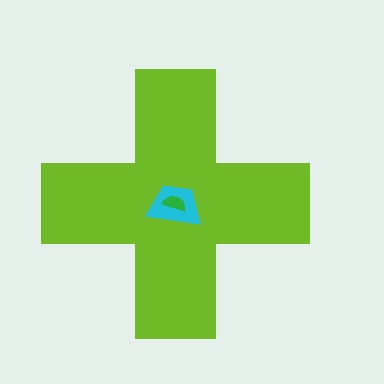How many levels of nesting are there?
3.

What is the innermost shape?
The green semicircle.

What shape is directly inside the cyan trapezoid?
The green semicircle.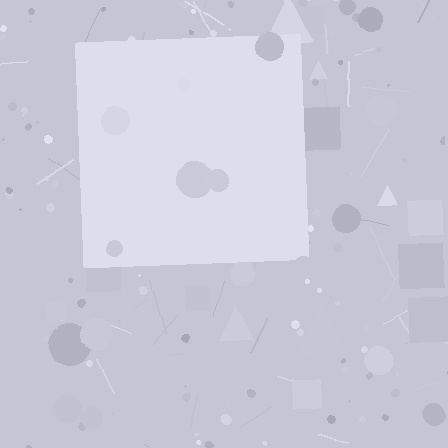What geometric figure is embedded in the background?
A square is embedded in the background.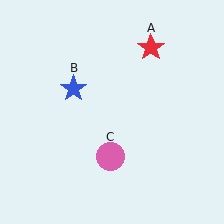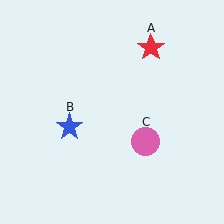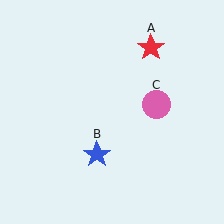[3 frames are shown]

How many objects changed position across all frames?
2 objects changed position: blue star (object B), pink circle (object C).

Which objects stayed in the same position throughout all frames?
Red star (object A) remained stationary.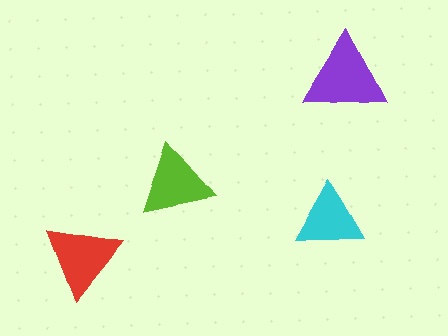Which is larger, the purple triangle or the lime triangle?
The purple one.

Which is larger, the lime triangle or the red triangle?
The red one.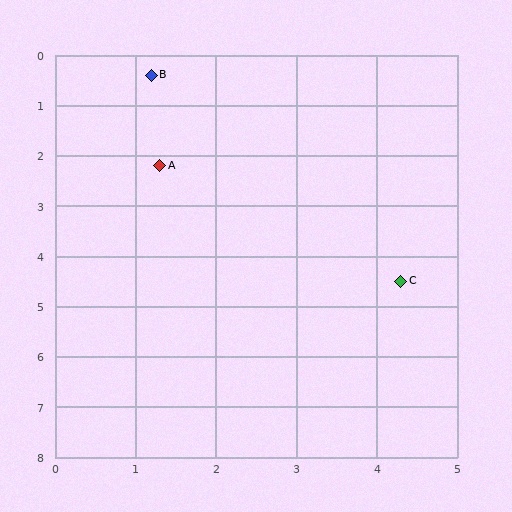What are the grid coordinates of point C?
Point C is at approximately (4.3, 4.5).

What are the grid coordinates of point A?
Point A is at approximately (1.3, 2.2).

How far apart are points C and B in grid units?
Points C and B are about 5.1 grid units apart.